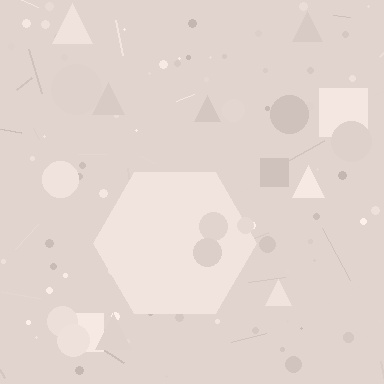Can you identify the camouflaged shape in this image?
The camouflaged shape is a hexagon.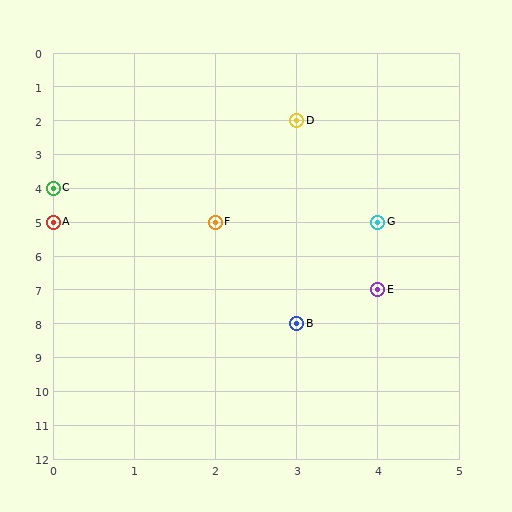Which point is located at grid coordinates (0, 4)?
Point C is at (0, 4).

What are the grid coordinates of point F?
Point F is at grid coordinates (2, 5).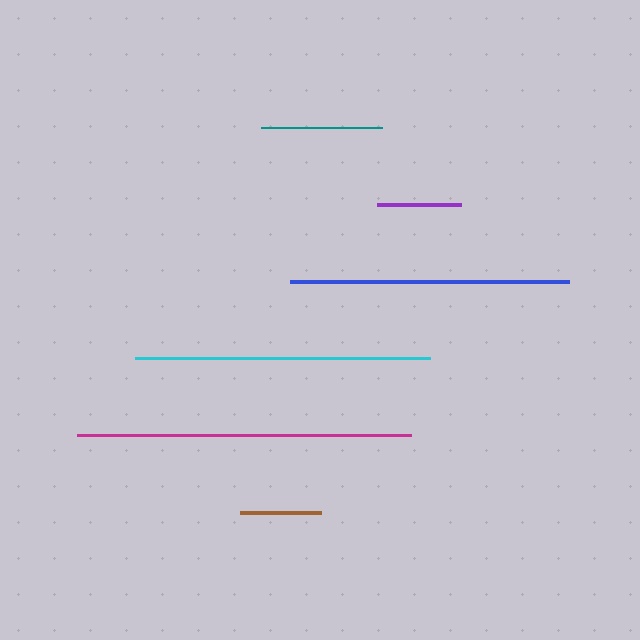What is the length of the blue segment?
The blue segment is approximately 280 pixels long.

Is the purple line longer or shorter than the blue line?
The blue line is longer than the purple line.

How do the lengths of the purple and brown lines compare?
The purple and brown lines are approximately the same length.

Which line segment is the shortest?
The brown line is the shortest at approximately 81 pixels.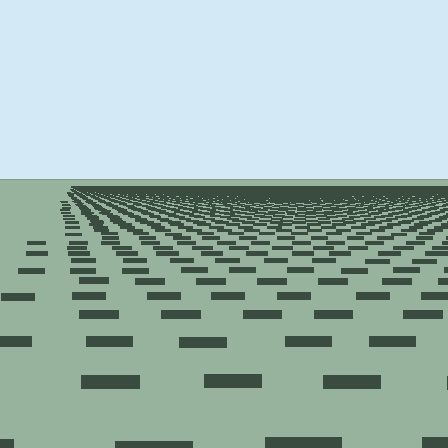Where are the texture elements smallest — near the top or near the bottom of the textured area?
Near the top.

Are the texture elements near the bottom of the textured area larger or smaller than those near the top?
Larger. Near the bottom, elements are closer to the viewer and appear at a bigger on-screen size.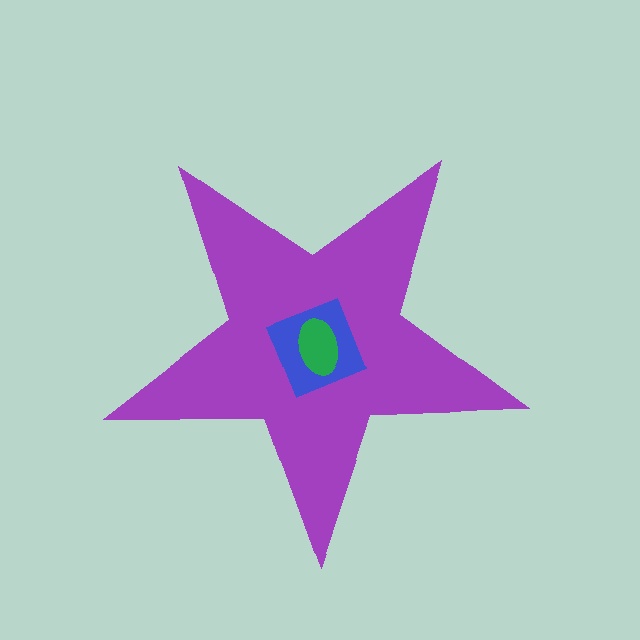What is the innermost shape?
The green ellipse.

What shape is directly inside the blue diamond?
The green ellipse.